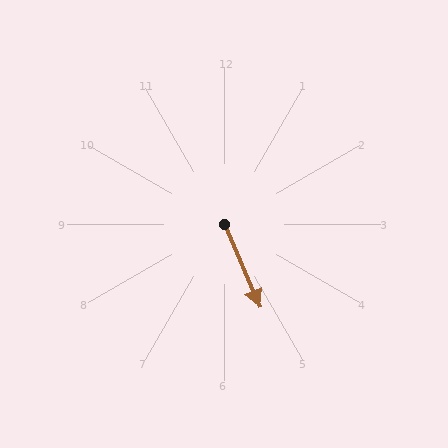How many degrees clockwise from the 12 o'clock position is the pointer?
Approximately 157 degrees.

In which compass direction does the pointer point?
Southeast.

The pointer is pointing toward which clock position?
Roughly 5 o'clock.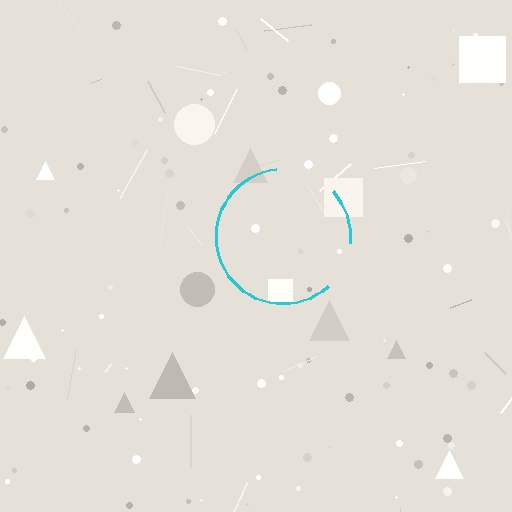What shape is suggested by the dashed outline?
The dashed outline suggests a circle.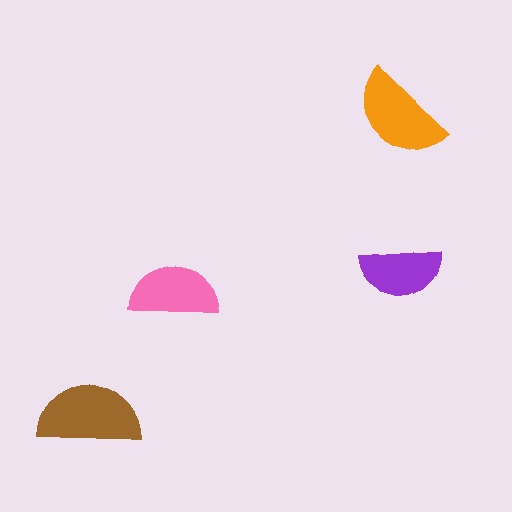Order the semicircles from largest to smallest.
the brown one, the orange one, the pink one, the purple one.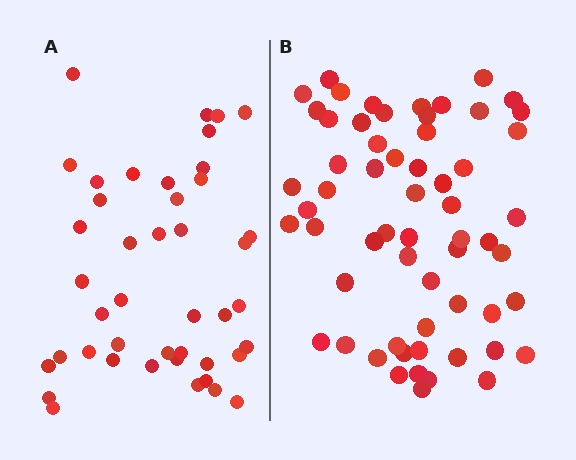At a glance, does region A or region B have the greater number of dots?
Region B (the right region) has more dots.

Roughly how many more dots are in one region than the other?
Region B has approximately 15 more dots than region A.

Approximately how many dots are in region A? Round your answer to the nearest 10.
About 40 dots. (The exact count is 43, which rounds to 40.)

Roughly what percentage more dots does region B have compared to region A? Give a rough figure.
About 40% more.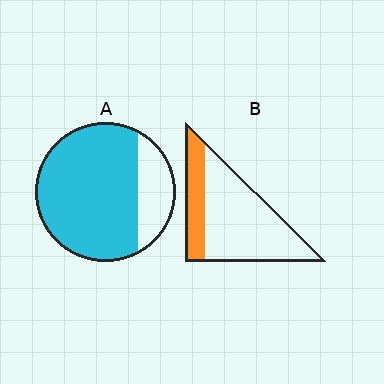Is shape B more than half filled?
No.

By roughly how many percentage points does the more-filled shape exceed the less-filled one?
By roughly 50 percentage points (A over B).